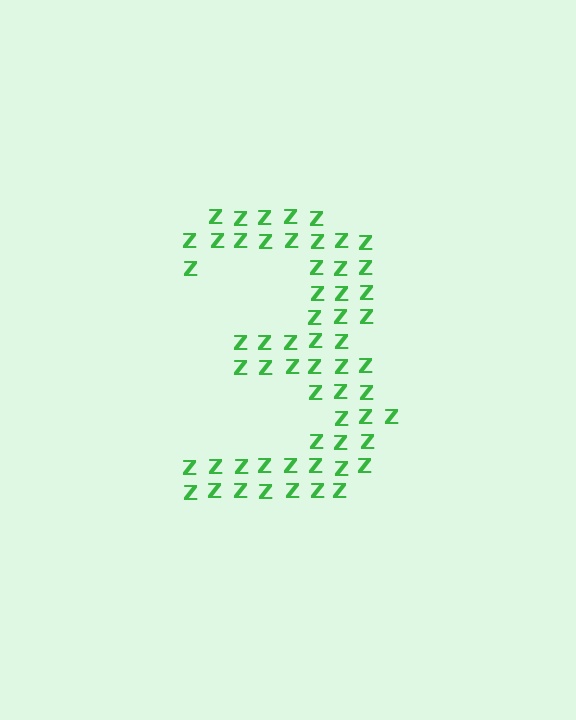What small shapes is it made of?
It is made of small letter Z's.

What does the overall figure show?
The overall figure shows the digit 3.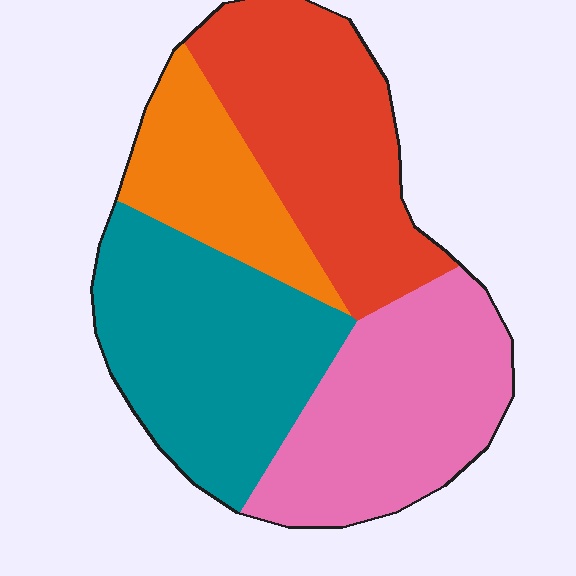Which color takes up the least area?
Orange, at roughly 15%.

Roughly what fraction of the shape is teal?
Teal covers 30% of the shape.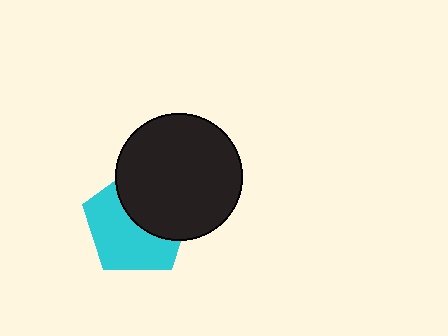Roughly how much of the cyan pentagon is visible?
About half of it is visible (roughly 56%).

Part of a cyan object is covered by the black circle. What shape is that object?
It is a pentagon.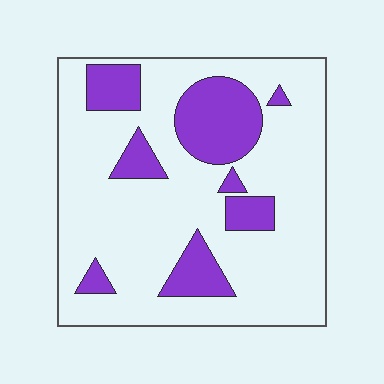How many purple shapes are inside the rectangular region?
8.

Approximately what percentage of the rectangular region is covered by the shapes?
Approximately 25%.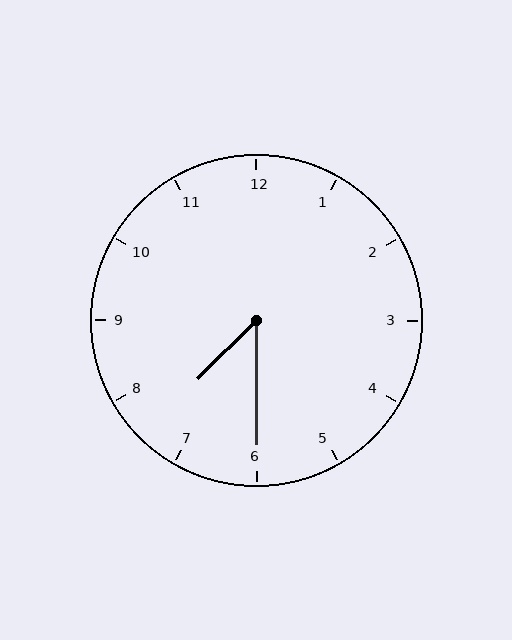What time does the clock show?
7:30.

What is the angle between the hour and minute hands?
Approximately 45 degrees.